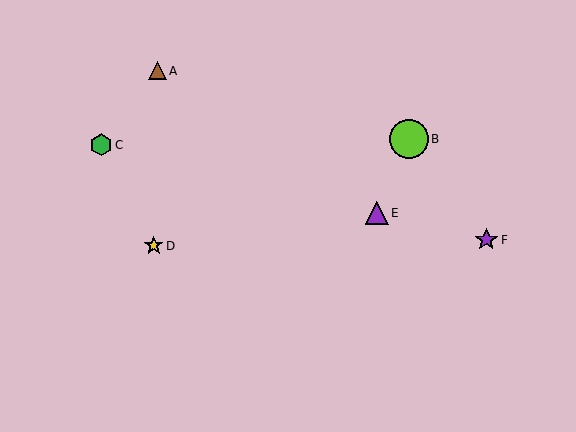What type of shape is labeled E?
Shape E is a purple triangle.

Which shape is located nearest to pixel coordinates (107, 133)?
The green hexagon (labeled C) at (101, 145) is nearest to that location.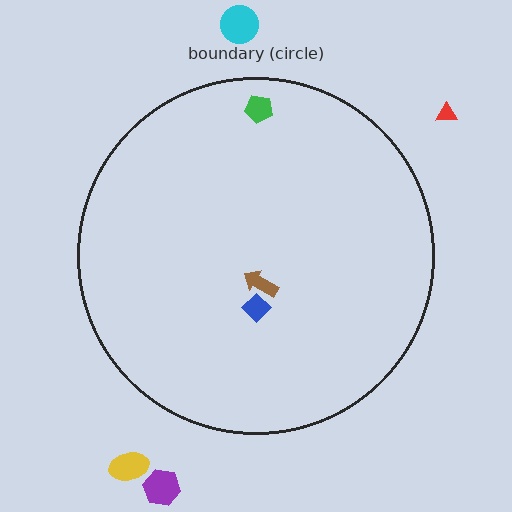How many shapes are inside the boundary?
3 inside, 4 outside.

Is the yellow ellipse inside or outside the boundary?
Outside.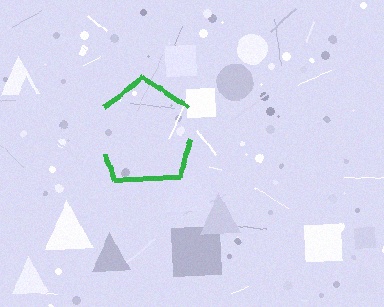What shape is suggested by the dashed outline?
The dashed outline suggests a pentagon.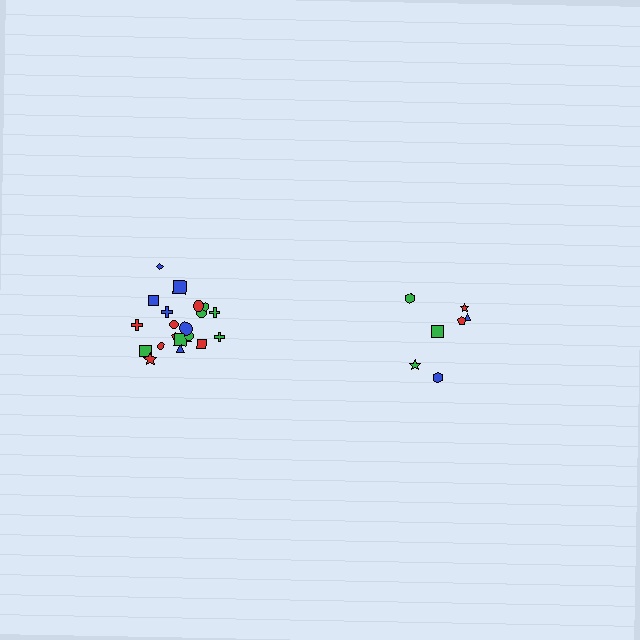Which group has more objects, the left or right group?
The left group.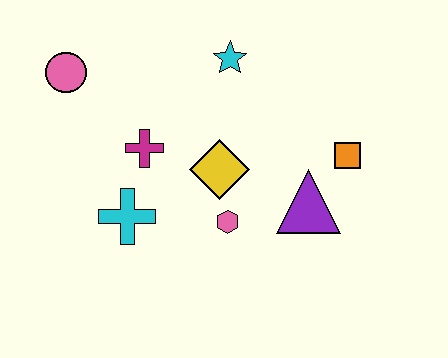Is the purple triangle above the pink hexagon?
Yes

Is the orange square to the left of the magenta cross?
No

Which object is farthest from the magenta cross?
The orange square is farthest from the magenta cross.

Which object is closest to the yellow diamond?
The pink hexagon is closest to the yellow diamond.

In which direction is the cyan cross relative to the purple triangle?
The cyan cross is to the left of the purple triangle.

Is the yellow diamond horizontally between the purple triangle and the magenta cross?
Yes